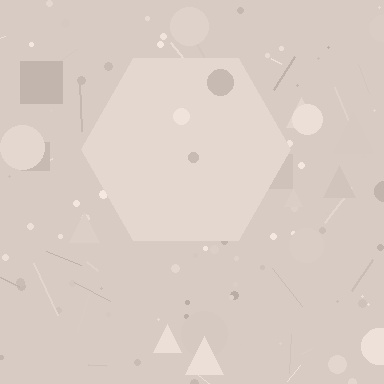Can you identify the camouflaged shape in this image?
The camouflaged shape is a hexagon.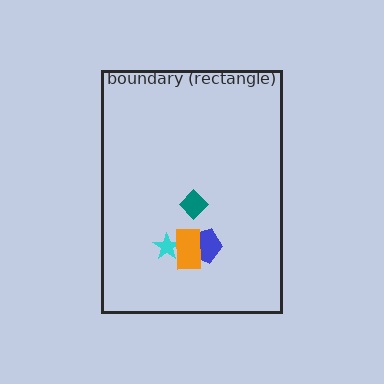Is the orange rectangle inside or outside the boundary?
Inside.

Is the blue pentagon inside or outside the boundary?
Inside.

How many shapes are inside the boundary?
4 inside, 0 outside.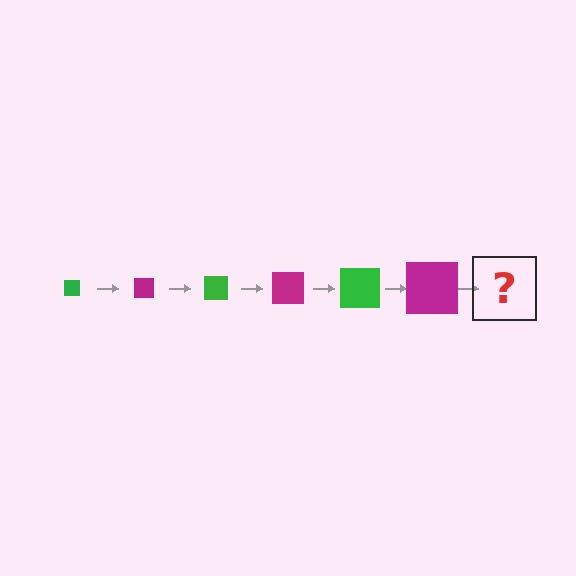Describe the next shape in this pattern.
It should be a green square, larger than the previous one.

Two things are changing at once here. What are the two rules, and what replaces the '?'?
The two rules are that the square grows larger each step and the color cycles through green and magenta. The '?' should be a green square, larger than the previous one.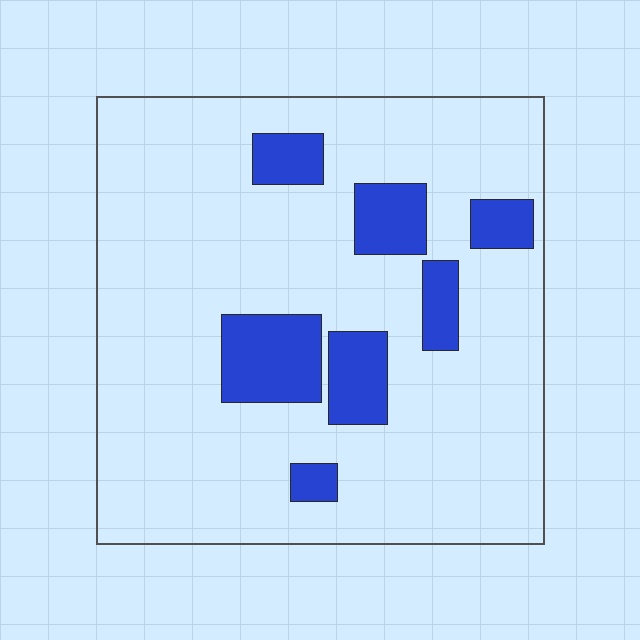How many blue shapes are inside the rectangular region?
7.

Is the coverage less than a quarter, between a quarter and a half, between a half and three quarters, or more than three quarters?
Less than a quarter.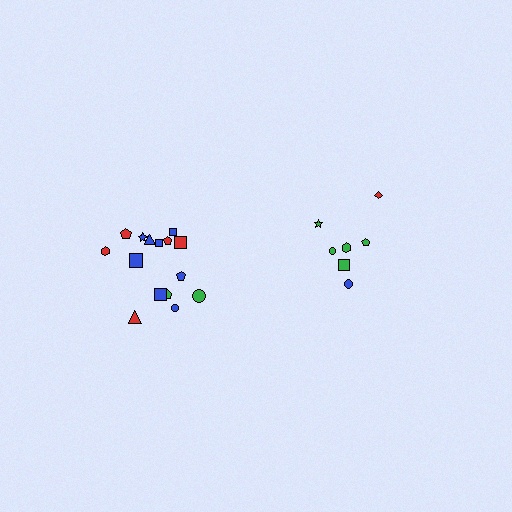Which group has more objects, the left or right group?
The left group.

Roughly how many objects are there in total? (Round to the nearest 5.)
Roughly 20 objects in total.